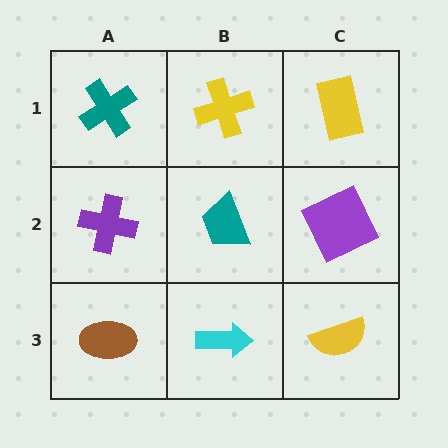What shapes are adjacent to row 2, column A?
A teal cross (row 1, column A), a brown ellipse (row 3, column A), a teal trapezoid (row 2, column B).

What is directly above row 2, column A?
A teal cross.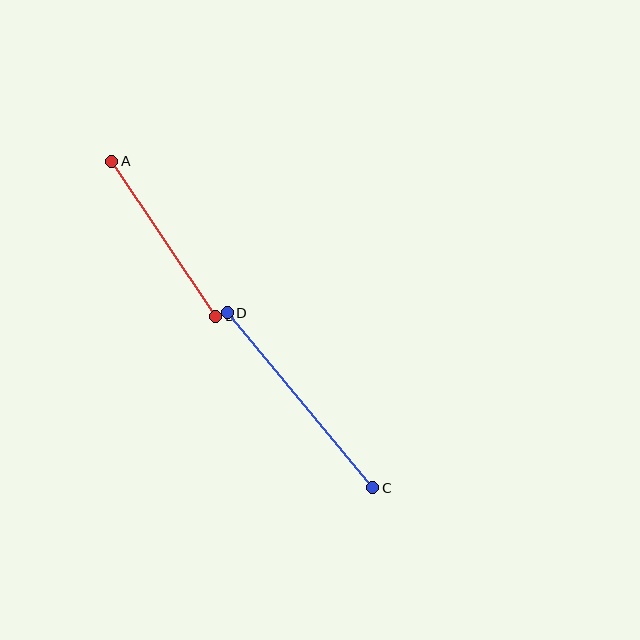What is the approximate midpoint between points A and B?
The midpoint is at approximately (164, 239) pixels.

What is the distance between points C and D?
The distance is approximately 228 pixels.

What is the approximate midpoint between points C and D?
The midpoint is at approximately (300, 400) pixels.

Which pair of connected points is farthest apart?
Points C and D are farthest apart.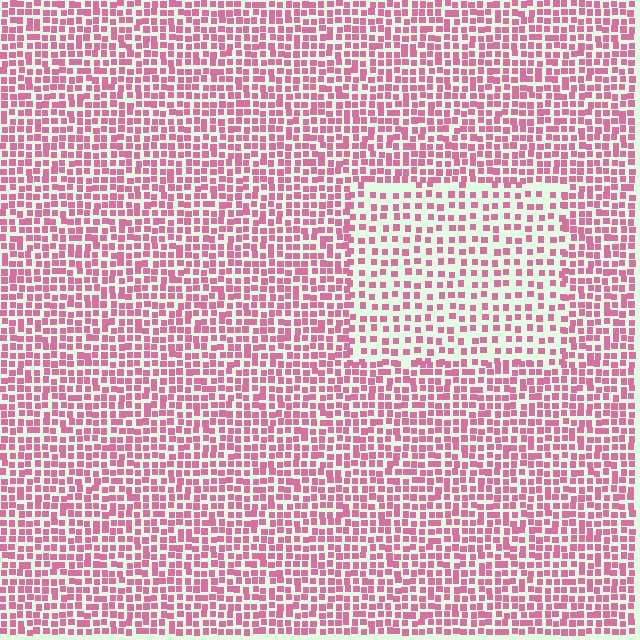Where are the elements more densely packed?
The elements are more densely packed outside the rectangle boundary.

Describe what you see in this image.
The image contains small pink elements arranged at two different densities. A rectangle-shaped region is visible where the elements are less densely packed than the surrounding area.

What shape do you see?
I see a rectangle.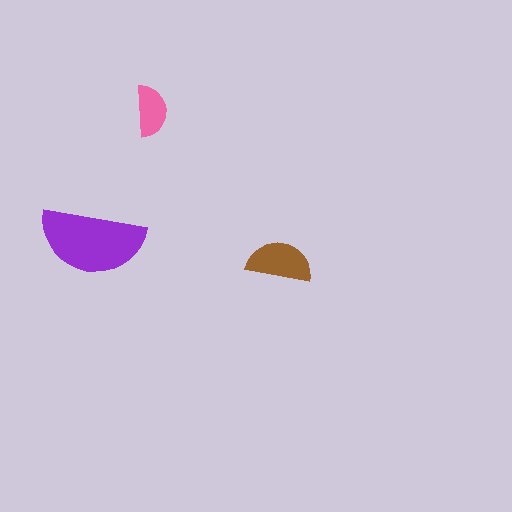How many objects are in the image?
There are 3 objects in the image.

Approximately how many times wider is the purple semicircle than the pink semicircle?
About 2 times wider.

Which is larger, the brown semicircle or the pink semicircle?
The brown one.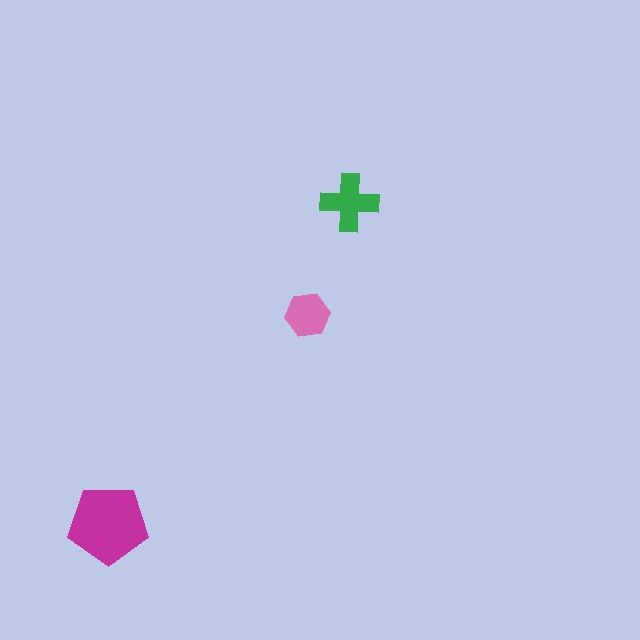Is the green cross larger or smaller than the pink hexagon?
Larger.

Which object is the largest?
The magenta pentagon.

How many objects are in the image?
There are 3 objects in the image.